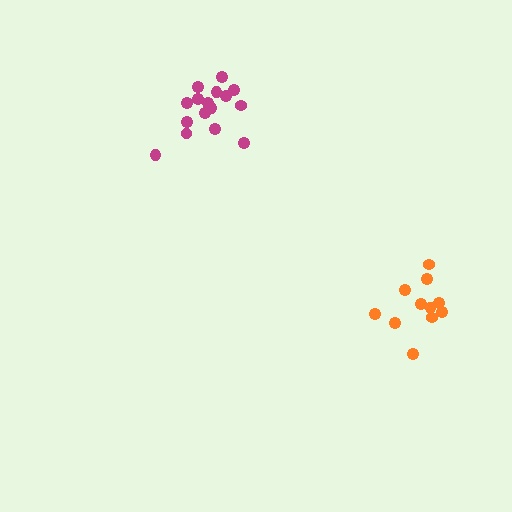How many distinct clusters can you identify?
There are 2 distinct clusters.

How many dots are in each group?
Group 1: 16 dots, Group 2: 11 dots (27 total).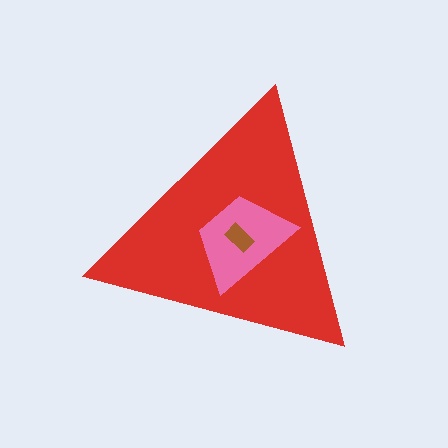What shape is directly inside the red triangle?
The pink trapezoid.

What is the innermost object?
The brown rectangle.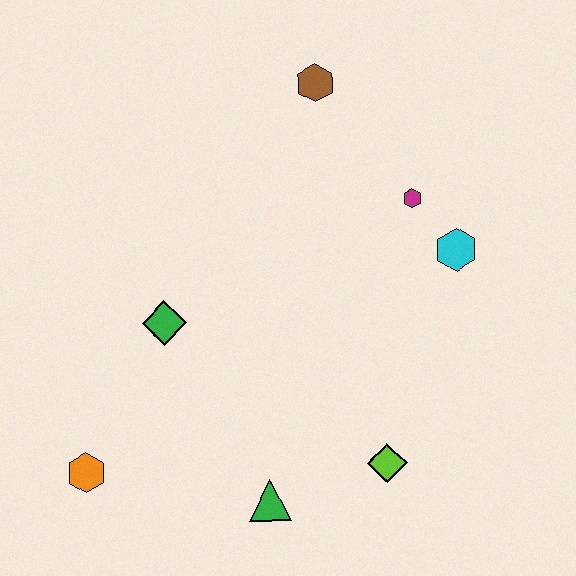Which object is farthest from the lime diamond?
The brown hexagon is farthest from the lime diamond.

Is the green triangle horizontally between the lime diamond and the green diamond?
Yes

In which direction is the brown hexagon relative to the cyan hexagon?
The brown hexagon is above the cyan hexagon.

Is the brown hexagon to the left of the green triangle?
No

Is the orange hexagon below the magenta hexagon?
Yes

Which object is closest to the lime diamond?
The green triangle is closest to the lime diamond.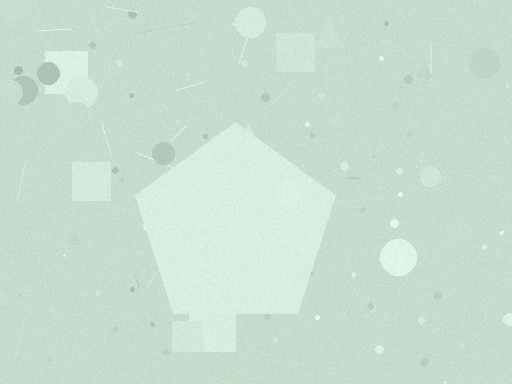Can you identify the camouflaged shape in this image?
The camouflaged shape is a pentagon.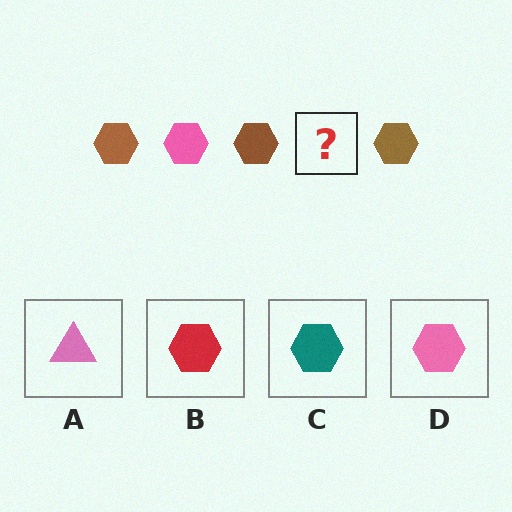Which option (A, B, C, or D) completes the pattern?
D.